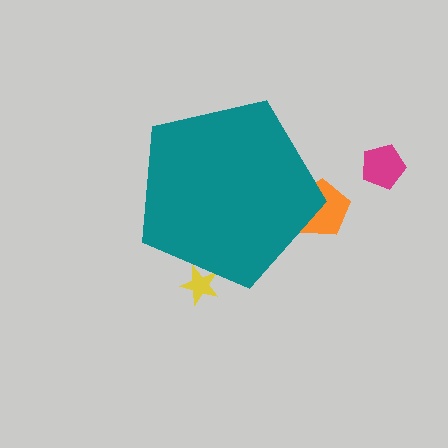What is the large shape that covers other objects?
A teal pentagon.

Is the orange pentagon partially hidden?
Yes, the orange pentagon is partially hidden behind the teal pentagon.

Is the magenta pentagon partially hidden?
No, the magenta pentagon is fully visible.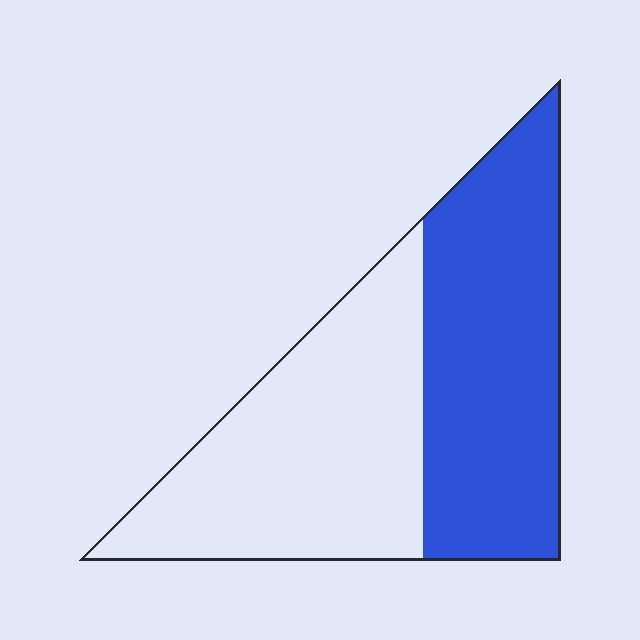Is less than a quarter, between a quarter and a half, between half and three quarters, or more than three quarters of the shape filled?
Between a quarter and a half.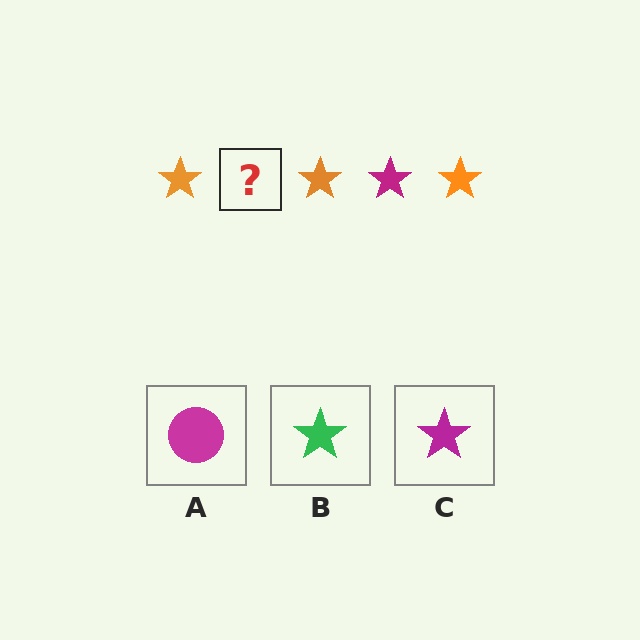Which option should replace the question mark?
Option C.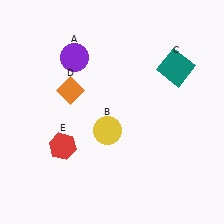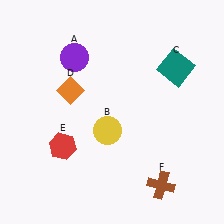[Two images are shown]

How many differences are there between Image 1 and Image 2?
There is 1 difference between the two images.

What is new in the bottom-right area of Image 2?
A brown cross (F) was added in the bottom-right area of Image 2.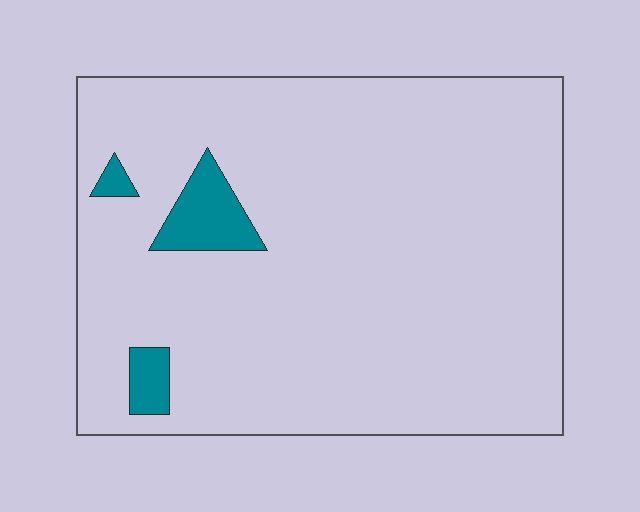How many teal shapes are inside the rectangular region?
3.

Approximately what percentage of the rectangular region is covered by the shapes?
Approximately 5%.